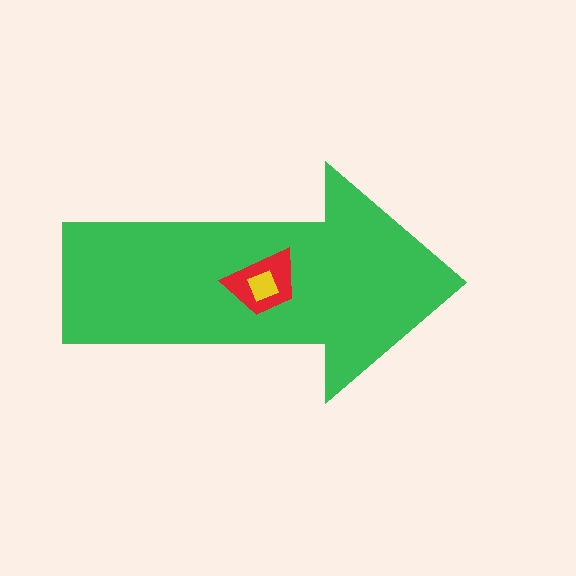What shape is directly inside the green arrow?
The red trapezoid.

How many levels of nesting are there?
3.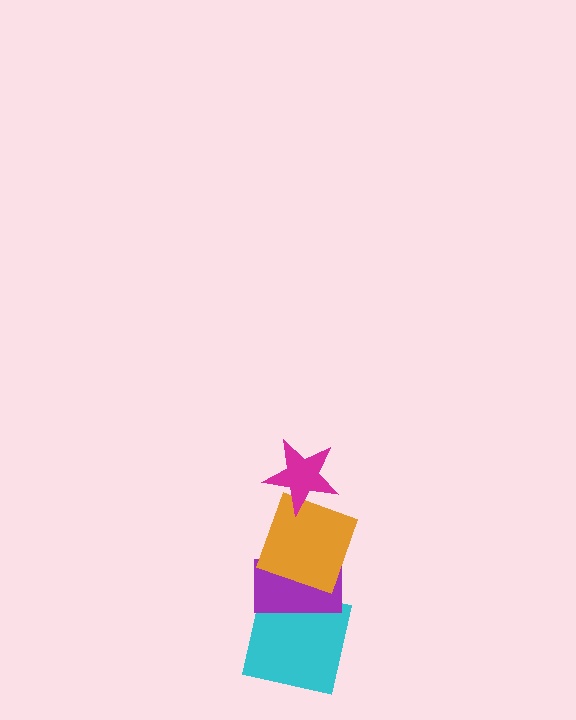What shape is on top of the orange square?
The magenta star is on top of the orange square.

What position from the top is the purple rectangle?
The purple rectangle is 3rd from the top.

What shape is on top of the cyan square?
The purple rectangle is on top of the cyan square.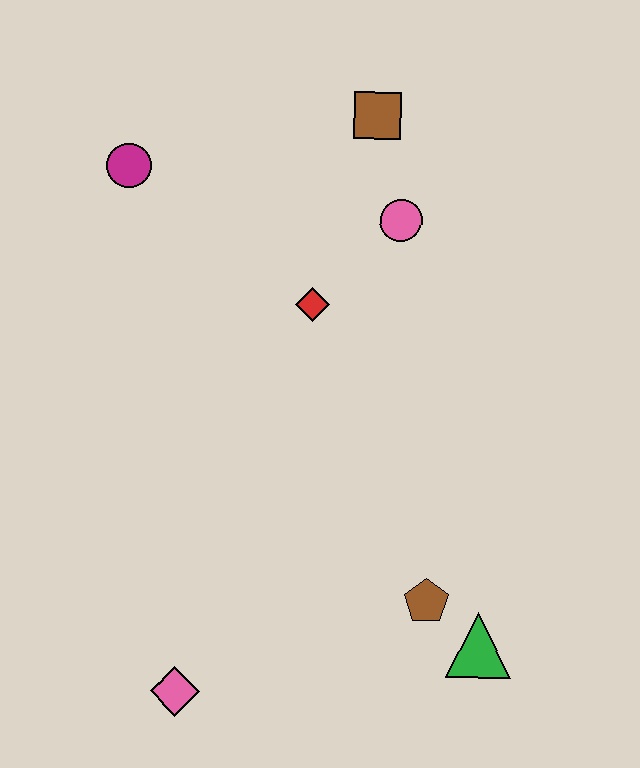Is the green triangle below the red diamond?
Yes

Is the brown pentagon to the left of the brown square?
No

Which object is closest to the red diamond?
The pink circle is closest to the red diamond.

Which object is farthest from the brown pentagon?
The magenta circle is farthest from the brown pentagon.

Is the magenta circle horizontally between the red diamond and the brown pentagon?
No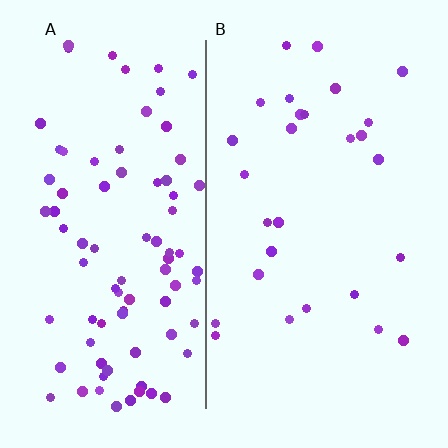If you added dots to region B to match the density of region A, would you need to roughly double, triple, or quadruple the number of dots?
Approximately triple.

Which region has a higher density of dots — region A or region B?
A (the left).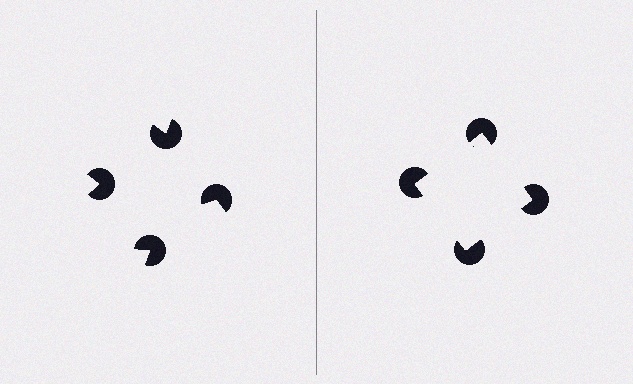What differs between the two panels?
The pac-man discs are positioned identically on both sides; only the wedge orientations differ. On the right they align to a square; on the left they are misaligned.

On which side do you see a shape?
An illusory square appears on the right side. On the left side the wedge cuts are rotated, so no coherent shape forms.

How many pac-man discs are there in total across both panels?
8 — 4 on each side.